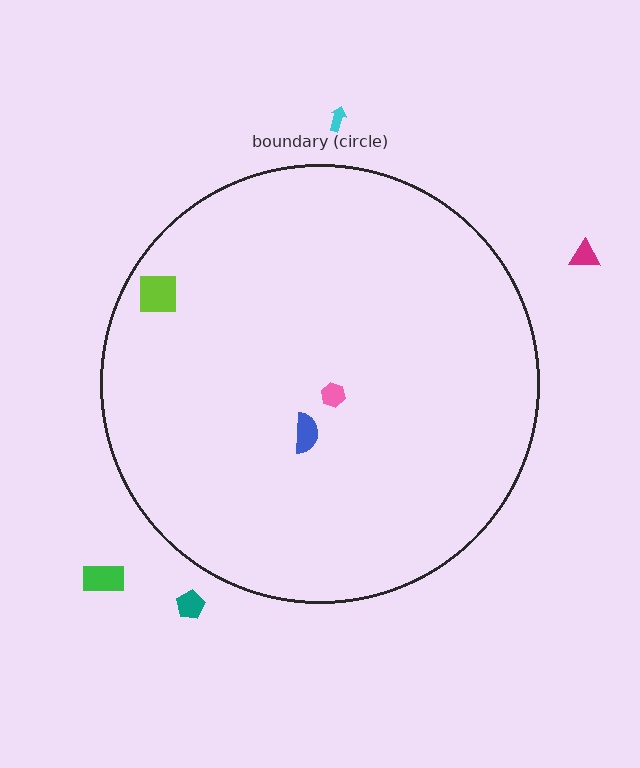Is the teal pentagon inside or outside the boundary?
Outside.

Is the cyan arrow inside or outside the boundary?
Outside.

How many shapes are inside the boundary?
3 inside, 4 outside.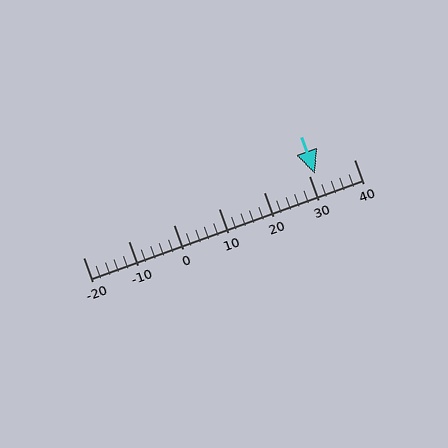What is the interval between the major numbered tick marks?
The major tick marks are spaced 10 units apart.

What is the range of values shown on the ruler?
The ruler shows values from -20 to 40.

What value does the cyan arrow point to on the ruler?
The cyan arrow points to approximately 31.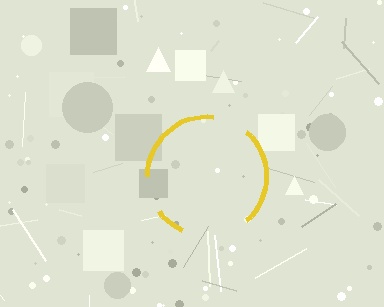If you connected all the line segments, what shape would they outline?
They would outline a circle.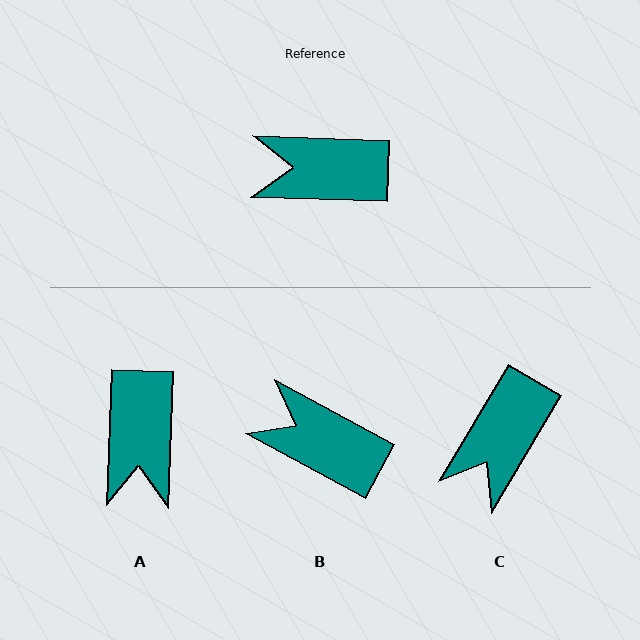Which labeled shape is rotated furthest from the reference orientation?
A, about 90 degrees away.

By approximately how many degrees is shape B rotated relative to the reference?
Approximately 26 degrees clockwise.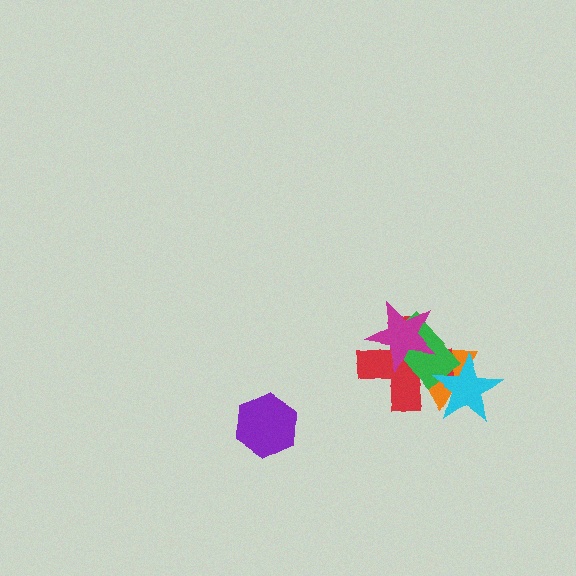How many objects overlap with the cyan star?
3 objects overlap with the cyan star.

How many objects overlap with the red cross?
4 objects overlap with the red cross.